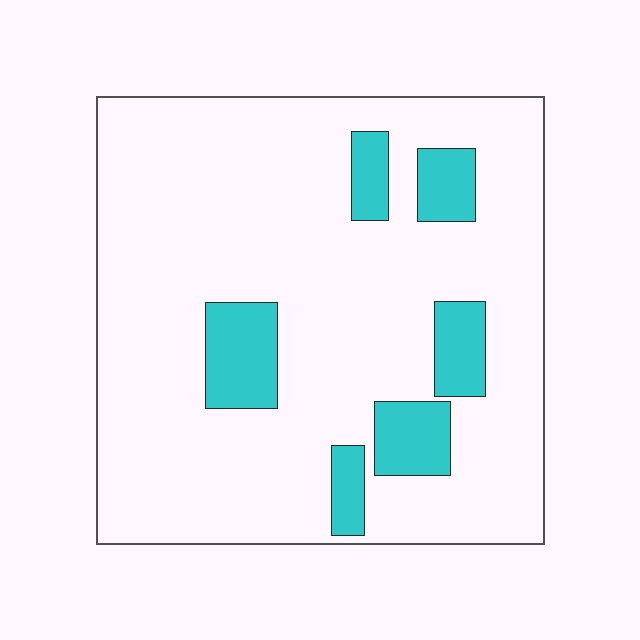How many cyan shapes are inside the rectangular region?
6.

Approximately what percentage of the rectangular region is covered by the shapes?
Approximately 15%.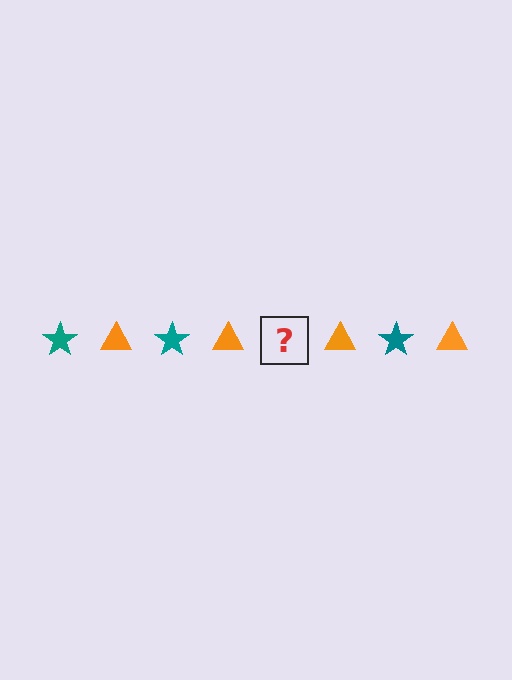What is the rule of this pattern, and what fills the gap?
The rule is that the pattern alternates between teal star and orange triangle. The gap should be filled with a teal star.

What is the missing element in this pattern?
The missing element is a teal star.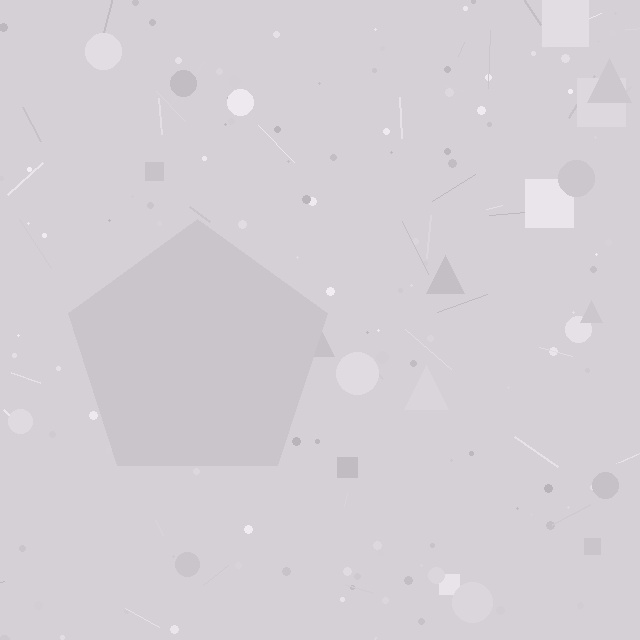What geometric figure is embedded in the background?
A pentagon is embedded in the background.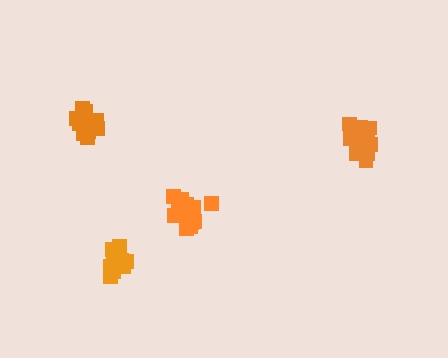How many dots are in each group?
Group 1: 18 dots, Group 2: 18 dots, Group 3: 17 dots, Group 4: 12 dots (65 total).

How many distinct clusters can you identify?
There are 4 distinct clusters.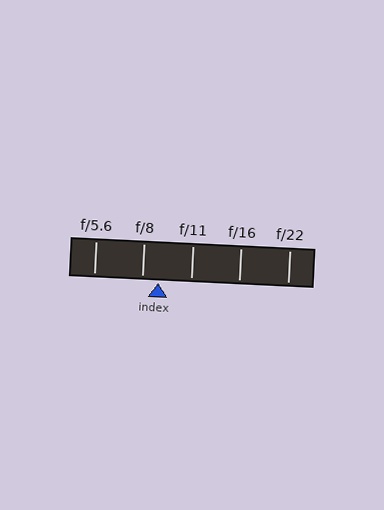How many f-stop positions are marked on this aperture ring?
There are 5 f-stop positions marked.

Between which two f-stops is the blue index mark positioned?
The index mark is between f/8 and f/11.